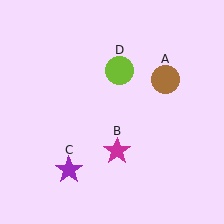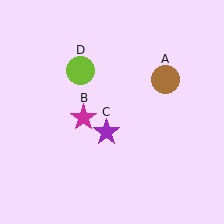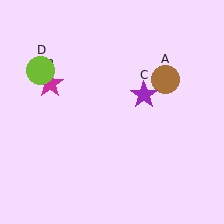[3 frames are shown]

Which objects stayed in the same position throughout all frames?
Brown circle (object A) remained stationary.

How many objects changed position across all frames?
3 objects changed position: magenta star (object B), purple star (object C), lime circle (object D).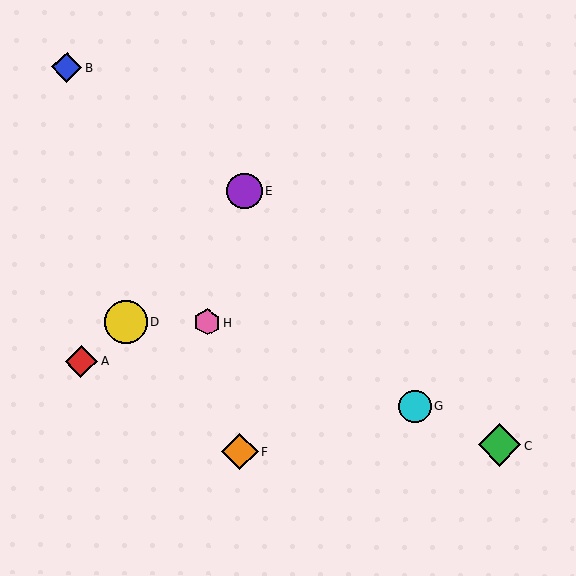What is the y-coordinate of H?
Object H is at y≈322.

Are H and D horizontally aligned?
Yes, both are at y≈322.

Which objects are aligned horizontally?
Objects D, H are aligned horizontally.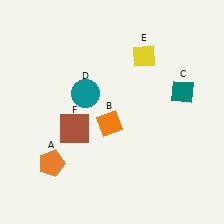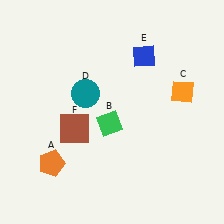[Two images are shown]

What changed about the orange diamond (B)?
In Image 1, B is orange. In Image 2, it changed to green.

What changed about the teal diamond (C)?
In Image 1, C is teal. In Image 2, it changed to orange.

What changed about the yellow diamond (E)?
In Image 1, E is yellow. In Image 2, it changed to blue.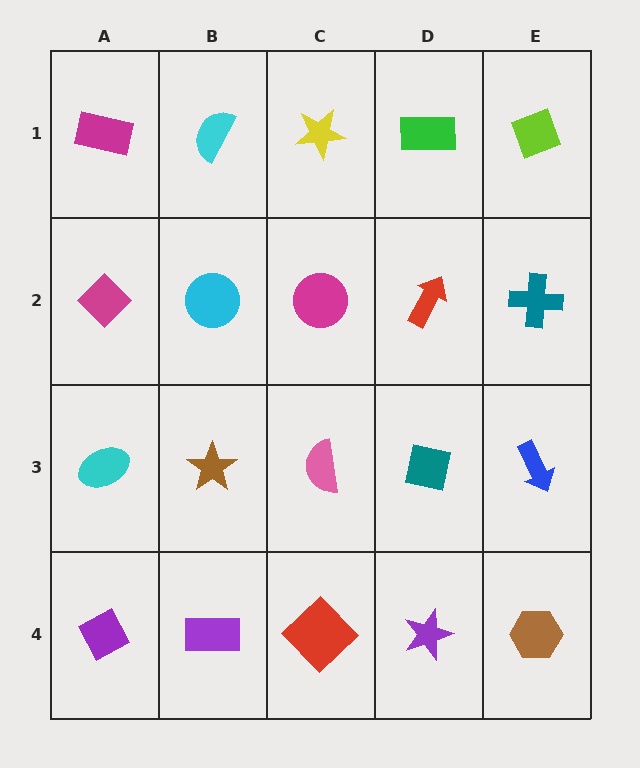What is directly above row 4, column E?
A blue arrow.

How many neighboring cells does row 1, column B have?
3.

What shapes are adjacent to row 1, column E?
A teal cross (row 2, column E), a green rectangle (row 1, column D).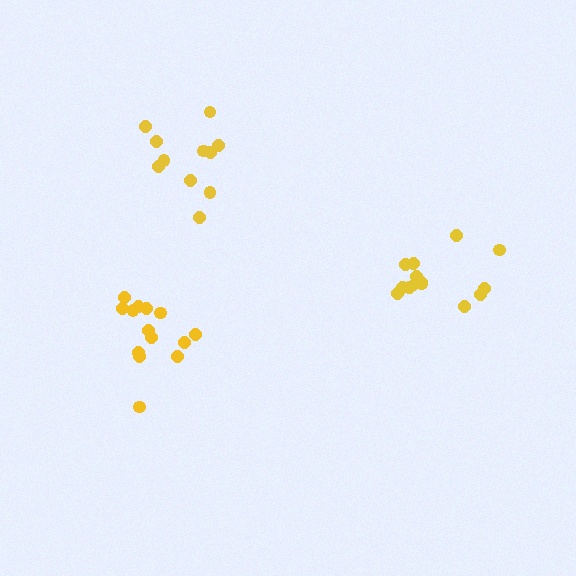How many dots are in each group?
Group 1: 14 dots, Group 2: 14 dots, Group 3: 11 dots (39 total).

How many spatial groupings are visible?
There are 3 spatial groupings.